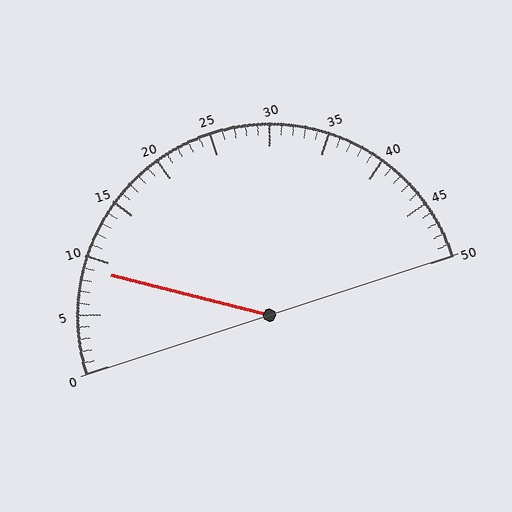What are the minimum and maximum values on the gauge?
The gauge ranges from 0 to 50.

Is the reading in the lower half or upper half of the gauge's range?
The reading is in the lower half of the range (0 to 50).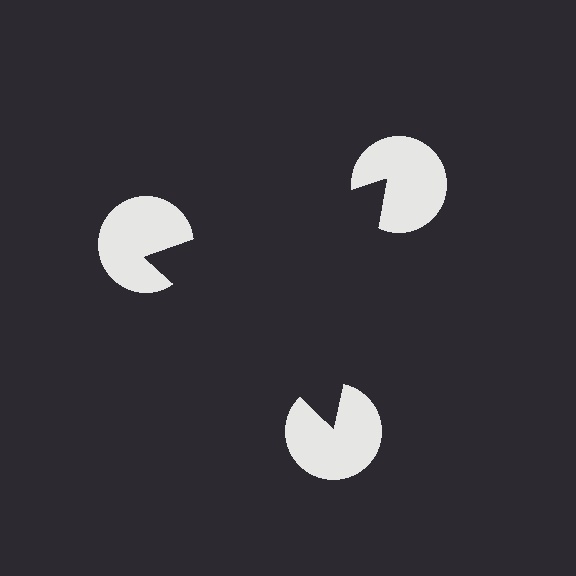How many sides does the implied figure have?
3 sides.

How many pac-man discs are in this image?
There are 3 — one at each vertex of the illusory triangle.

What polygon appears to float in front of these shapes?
An illusory triangle — its edges are inferred from the aligned wedge cuts in the pac-man discs, not physically drawn.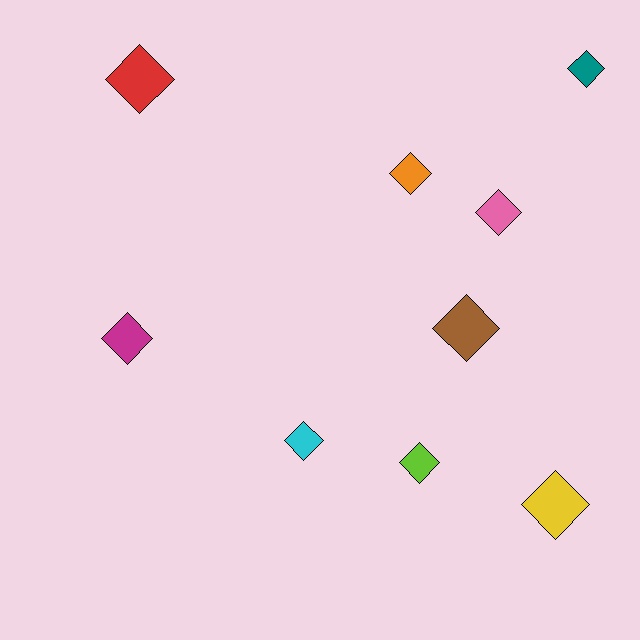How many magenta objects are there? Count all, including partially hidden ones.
There is 1 magenta object.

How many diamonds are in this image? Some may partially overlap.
There are 9 diamonds.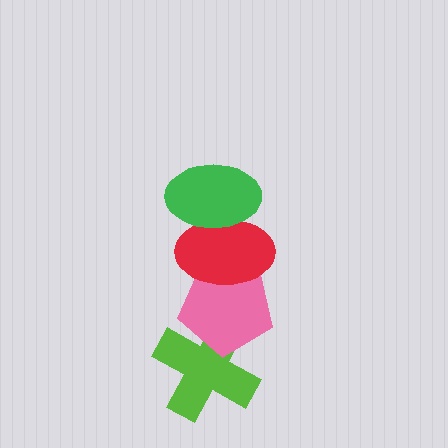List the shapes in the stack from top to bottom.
From top to bottom: the green ellipse, the red ellipse, the pink pentagon, the lime cross.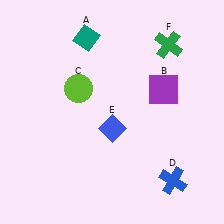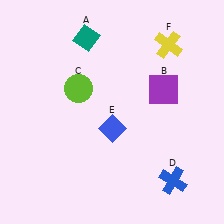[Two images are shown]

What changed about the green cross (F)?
In Image 1, F is green. In Image 2, it changed to yellow.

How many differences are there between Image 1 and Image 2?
There is 1 difference between the two images.